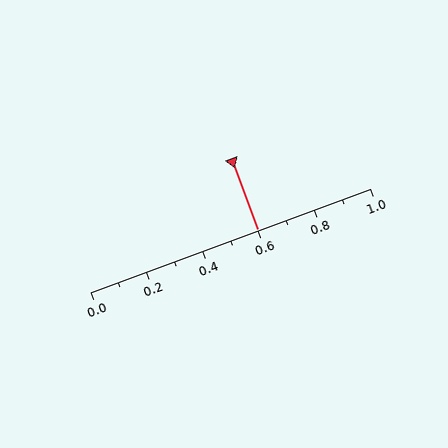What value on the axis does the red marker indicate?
The marker indicates approximately 0.6.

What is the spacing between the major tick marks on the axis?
The major ticks are spaced 0.2 apart.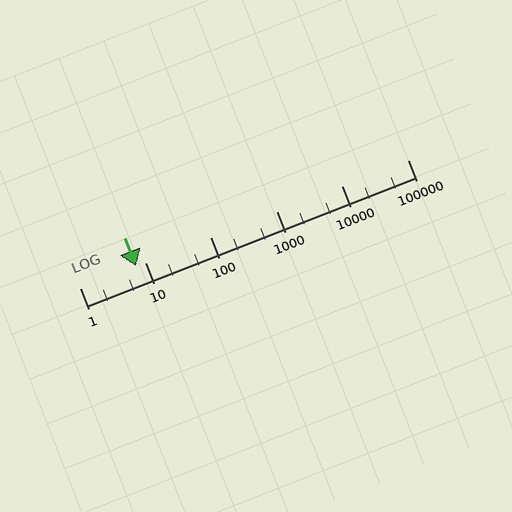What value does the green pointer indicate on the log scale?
The pointer indicates approximately 7.2.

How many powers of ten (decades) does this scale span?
The scale spans 5 decades, from 1 to 100000.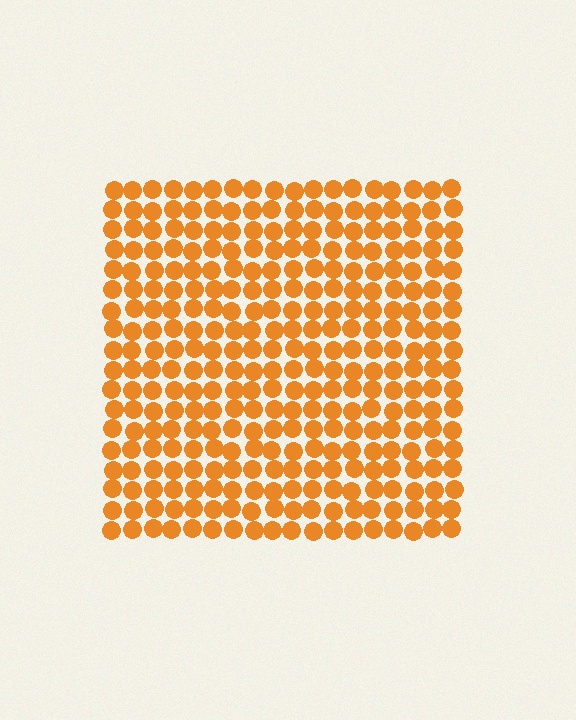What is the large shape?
The large shape is a square.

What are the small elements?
The small elements are circles.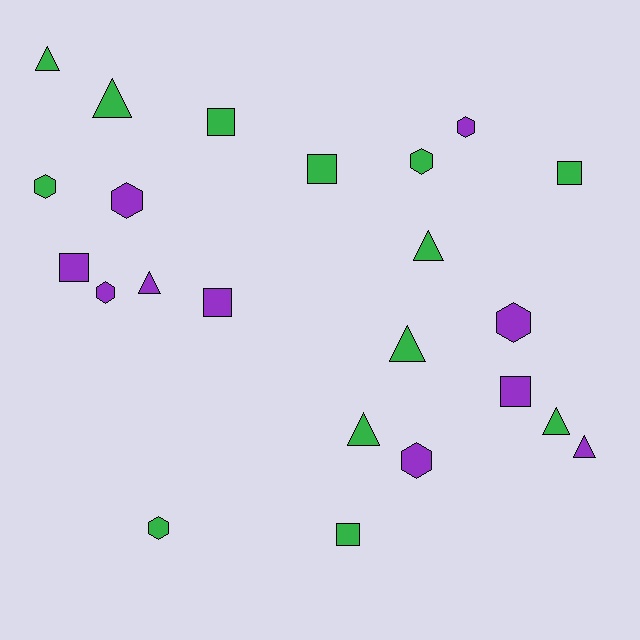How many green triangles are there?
There are 6 green triangles.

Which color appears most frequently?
Green, with 13 objects.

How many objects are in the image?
There are 23 objects.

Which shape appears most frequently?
Triangle, with 8 objects.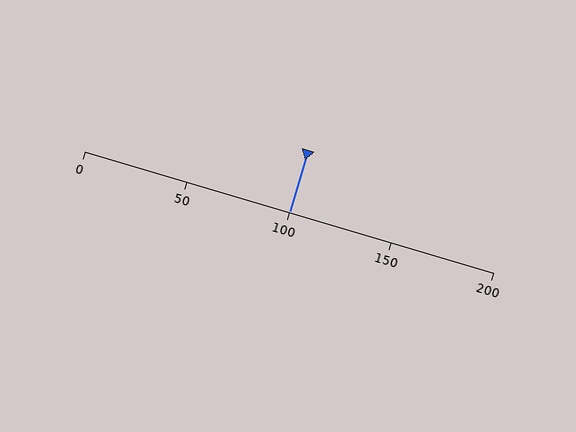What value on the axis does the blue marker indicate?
The marker indicates approximately 100.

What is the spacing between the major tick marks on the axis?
The major ticks are spaced 50 apart.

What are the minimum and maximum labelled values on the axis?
The axis runs from 0 to 200.